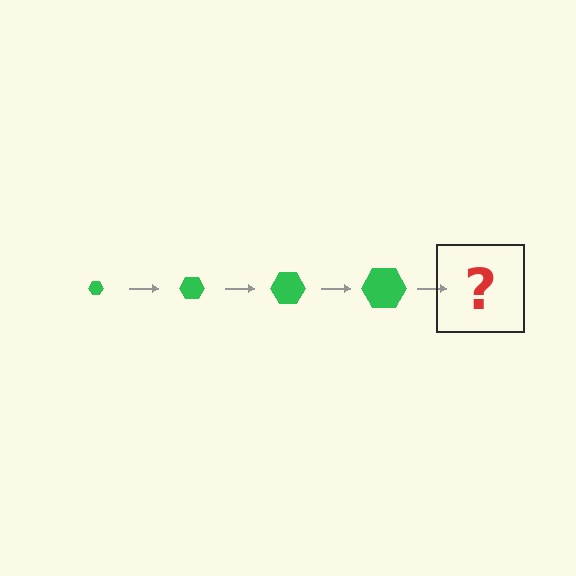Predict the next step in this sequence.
The next step is a green hexagon, larger than the previous one.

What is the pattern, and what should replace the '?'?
The pattern is that the hexagon gets progressively larger each step. The '?' should be a green hexagon, larger than the previous one.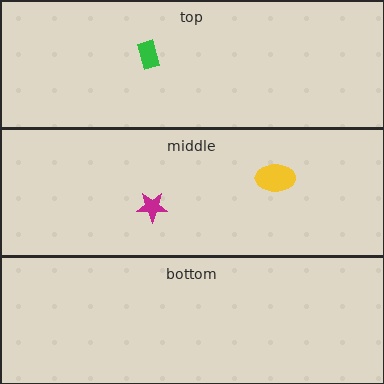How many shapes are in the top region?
1.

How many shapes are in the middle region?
2.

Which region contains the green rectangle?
The top region.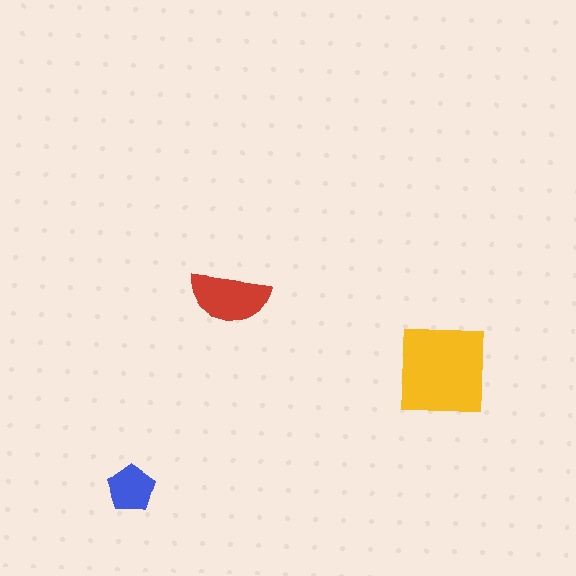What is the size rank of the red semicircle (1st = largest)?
2nd.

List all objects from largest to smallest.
The yellow square, the red semicircle, the blue pentagon.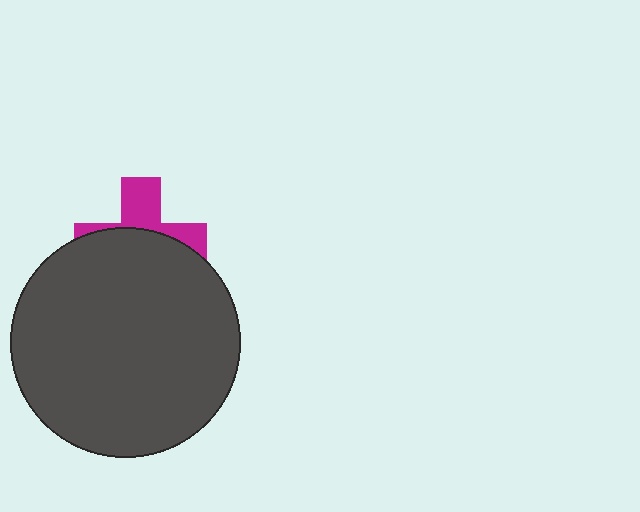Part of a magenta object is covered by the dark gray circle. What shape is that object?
It is a cross.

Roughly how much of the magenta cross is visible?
A small part of it is visible (roughly 38%).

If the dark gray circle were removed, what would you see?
You would see the complete magenta cross.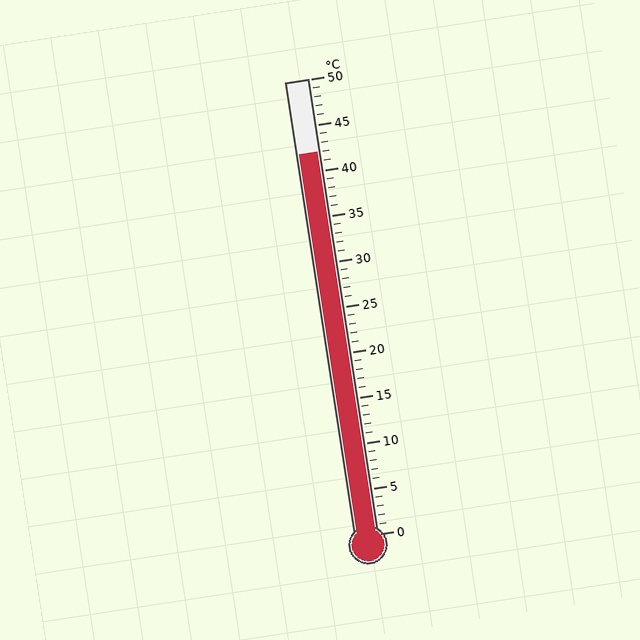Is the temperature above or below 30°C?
The temperature is above 30°C.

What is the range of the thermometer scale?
The thermometer scale ranges from 0°C to 50°C.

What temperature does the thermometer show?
The thermometer shows approximately 42°C.